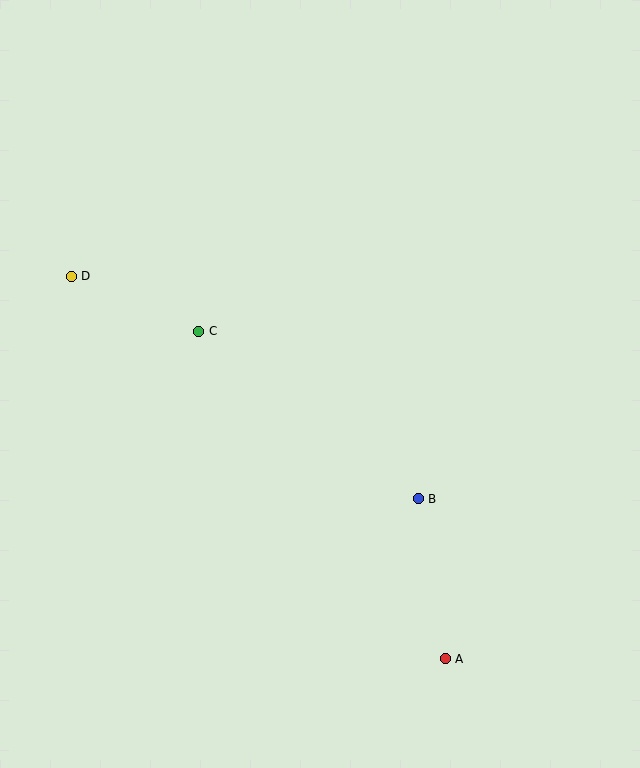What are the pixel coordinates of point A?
Point A is at (445, 659).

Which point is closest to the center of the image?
Point C at (199, 331) is closest to the center.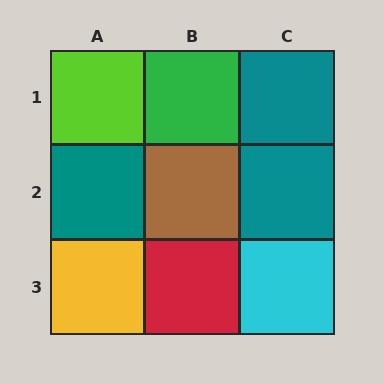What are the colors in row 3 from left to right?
Yellow, red, cyan.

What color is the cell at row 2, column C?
Teal.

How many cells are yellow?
1 cell is yellow.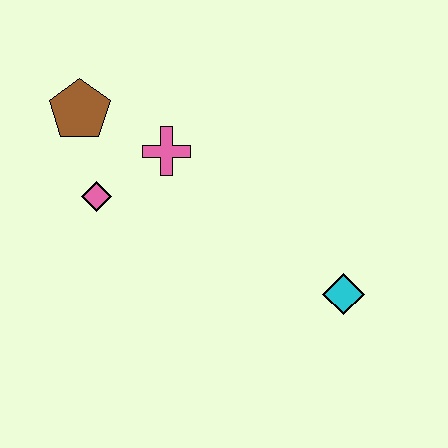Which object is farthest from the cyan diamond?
The brown pentagon is farthest from the cyan diamond.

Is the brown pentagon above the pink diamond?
Yes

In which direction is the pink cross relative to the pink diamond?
The pink cross is to the right of the pink diamond.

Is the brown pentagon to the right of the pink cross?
No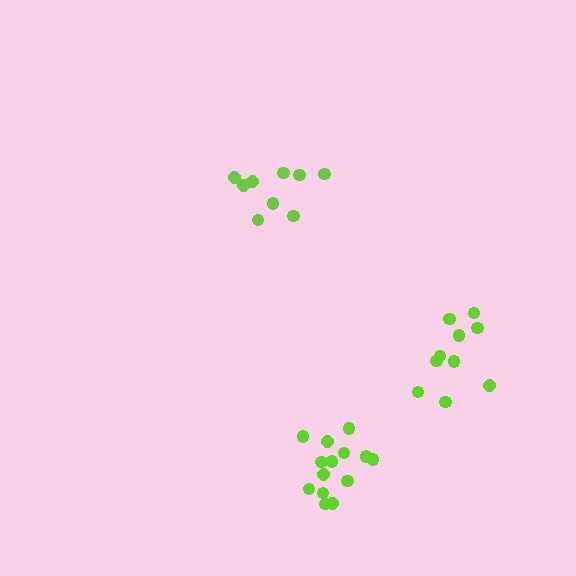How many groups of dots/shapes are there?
There are 3 groups.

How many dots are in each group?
Group 1: 14 dots, Group 2: 9 dots, Group 3: 10 dots (33 total).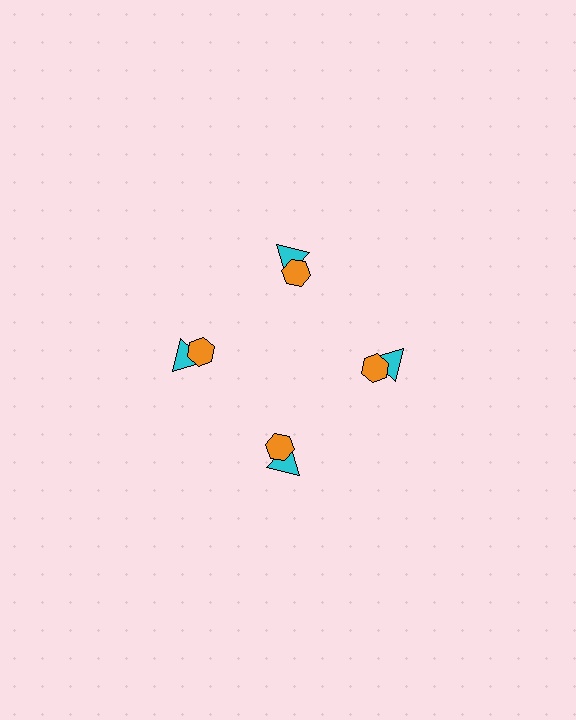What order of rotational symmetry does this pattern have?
This pattern has 4-fold rotational symmetry.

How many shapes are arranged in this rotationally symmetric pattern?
There are 8 shapes, arranged in 4 groups of 2.